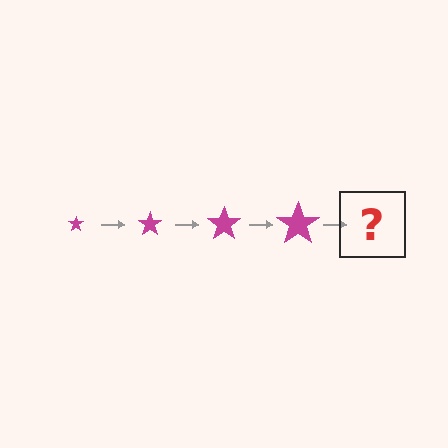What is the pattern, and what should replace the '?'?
The pattern is that the star gets progressively larger each step. The '?' should be a magenta star, larger than the previous one.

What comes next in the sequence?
The next element should be a magenta star, larger than the previous one.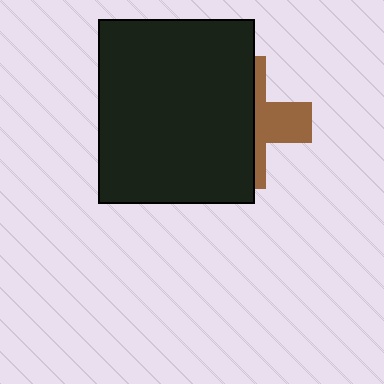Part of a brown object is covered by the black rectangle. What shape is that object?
It is a cross.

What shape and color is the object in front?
The object in front is a black rectangle.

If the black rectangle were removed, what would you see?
You would see the complete brown cross.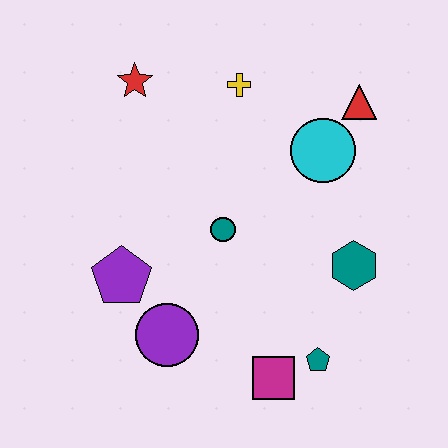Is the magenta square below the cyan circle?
Yes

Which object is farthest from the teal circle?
The red triangle is farthest from the teal circle.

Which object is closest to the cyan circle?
The red triangle is closest to the cyan circle.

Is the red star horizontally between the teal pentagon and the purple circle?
No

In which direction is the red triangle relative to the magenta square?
The red triangle is above the magenta square.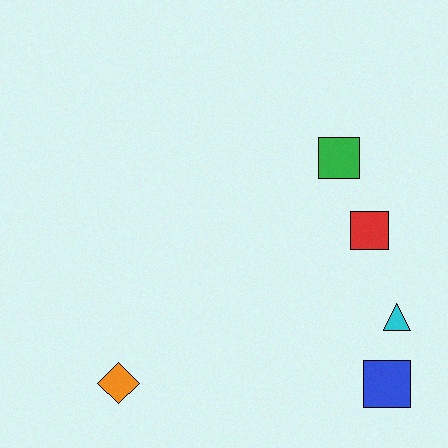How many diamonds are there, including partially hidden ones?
There is 1 diamond.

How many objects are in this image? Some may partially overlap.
There are 5 objects.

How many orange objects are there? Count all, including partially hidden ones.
There is 1 orange object.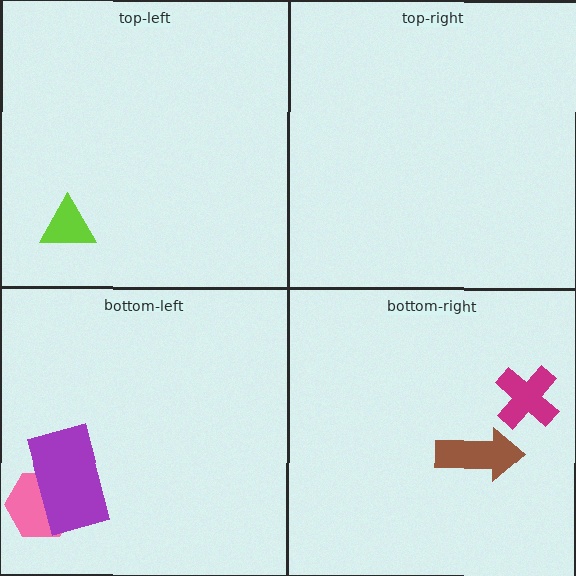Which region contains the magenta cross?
The bottom-right region.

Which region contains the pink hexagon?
The bottom-left region.